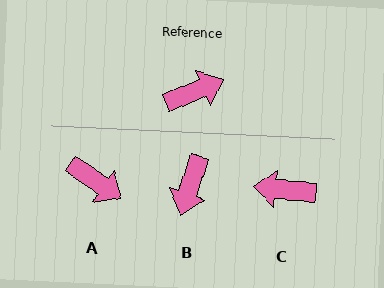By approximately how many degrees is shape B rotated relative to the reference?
Approximately 131 degrees clockwise.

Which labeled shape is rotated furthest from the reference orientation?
C, about 152 degrees away.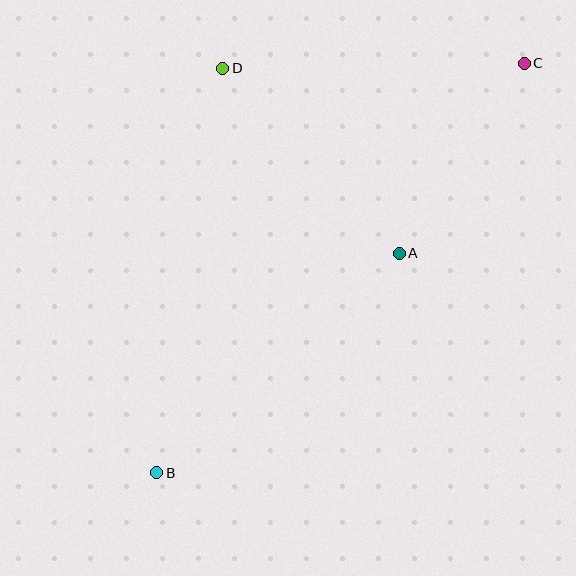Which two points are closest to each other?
Points A and C are closest to each other.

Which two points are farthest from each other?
Points B and C are farthest from each other.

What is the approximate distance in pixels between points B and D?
The distance between B and D is approximately 410 pixels.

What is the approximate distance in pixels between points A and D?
The distance between A and D is approximately 255 pixels.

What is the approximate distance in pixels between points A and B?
The distance between A and B is approximately 327 pixels.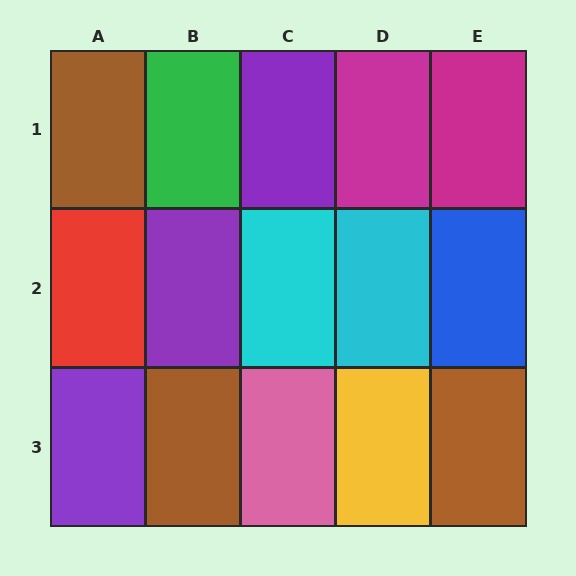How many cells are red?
1 cell is red.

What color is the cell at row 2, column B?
Purple.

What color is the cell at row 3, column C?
Pink.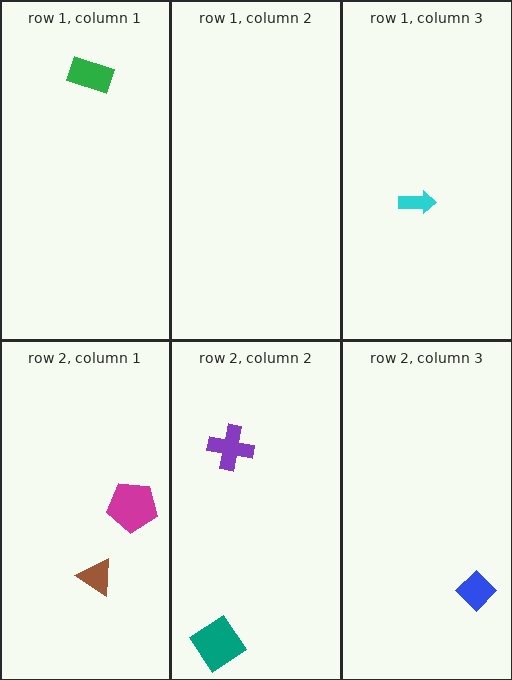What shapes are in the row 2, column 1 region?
The magenta pentagon, the brown triangle.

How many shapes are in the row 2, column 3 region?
1.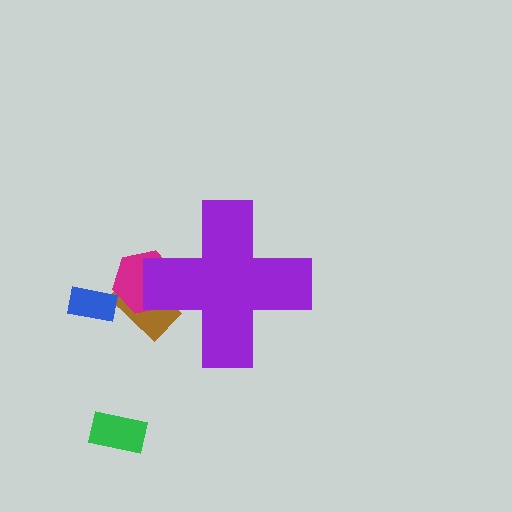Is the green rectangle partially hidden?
No, the green rectangle is fully visible.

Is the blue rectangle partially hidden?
No, the blue rectangle is fully visible.